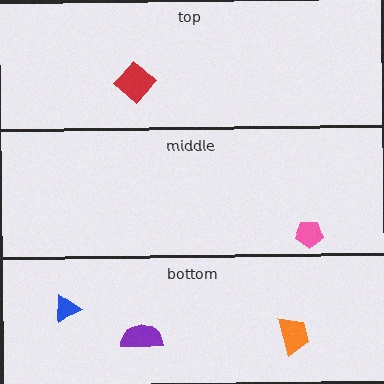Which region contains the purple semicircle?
The bottom region.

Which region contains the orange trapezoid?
The bottom region.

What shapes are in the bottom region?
The orange trapezoid, the purple semicircle, the blue triangle.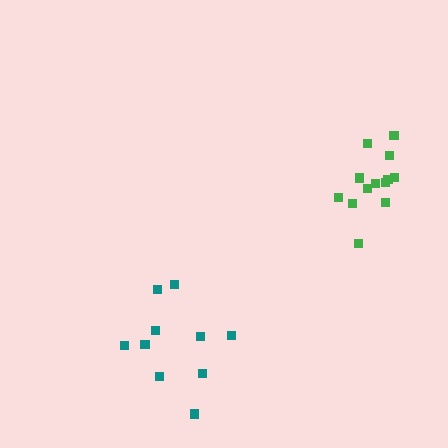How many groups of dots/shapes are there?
There are 2 groups.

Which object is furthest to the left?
The teal cluster is leftmost.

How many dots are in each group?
Group 1: 10 dots, Group 2: 13 dots (23 total).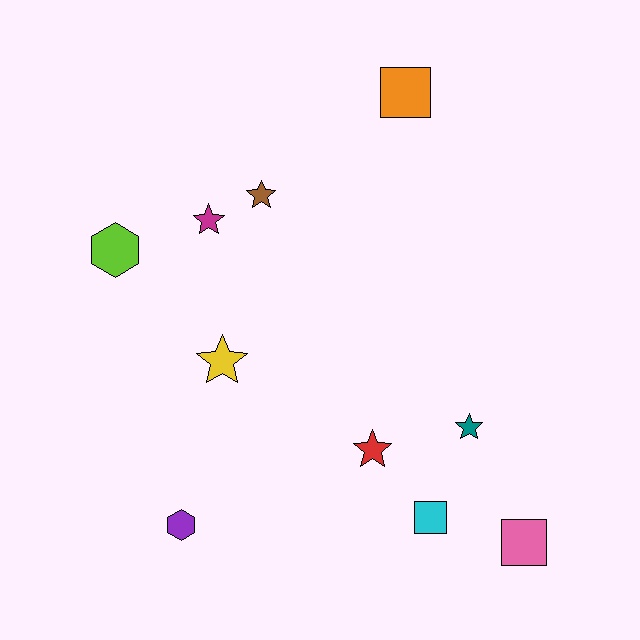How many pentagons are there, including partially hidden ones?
There are no pentagons.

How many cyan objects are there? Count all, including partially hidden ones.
There is 1 cyan object.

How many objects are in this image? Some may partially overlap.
There are 10 objects.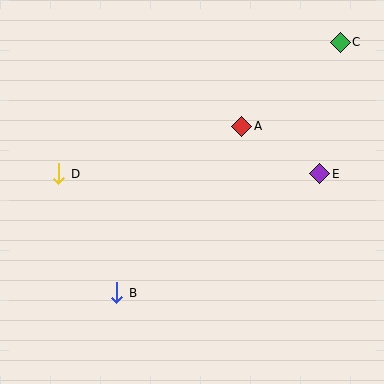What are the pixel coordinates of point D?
Point D is at (59, 174).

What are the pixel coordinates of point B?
Point B is at (117, 293).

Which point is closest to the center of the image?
Point A at (242, 126) is closest to the center.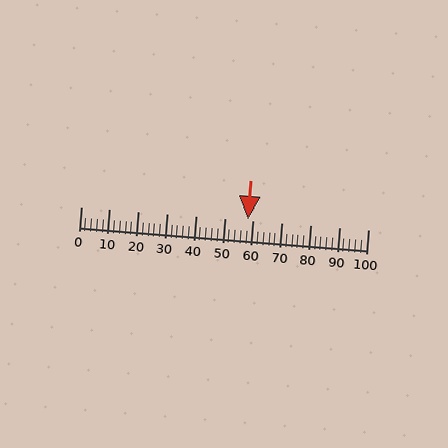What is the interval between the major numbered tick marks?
The major tick marks are spaced 10 units apart.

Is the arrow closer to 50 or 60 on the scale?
The arrow is closer to 60.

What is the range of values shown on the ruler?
The ruler shows values from 0 to 100.